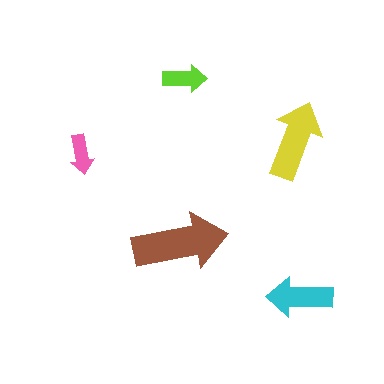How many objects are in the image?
There are 5 objects in the image.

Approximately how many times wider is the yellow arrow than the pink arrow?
About 2 times wider.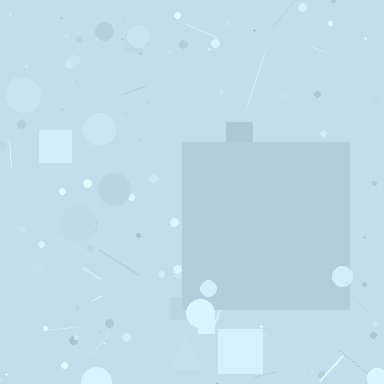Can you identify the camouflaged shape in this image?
The camouflaged shape is a square.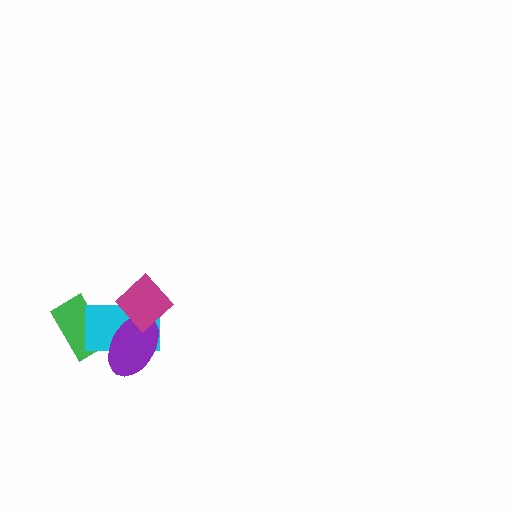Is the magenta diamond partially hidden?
No, no other shape covers it.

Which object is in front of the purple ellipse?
The magenta diamond is in front of the purple ellipse.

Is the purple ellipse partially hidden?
Yes, it is partially covered by another shape.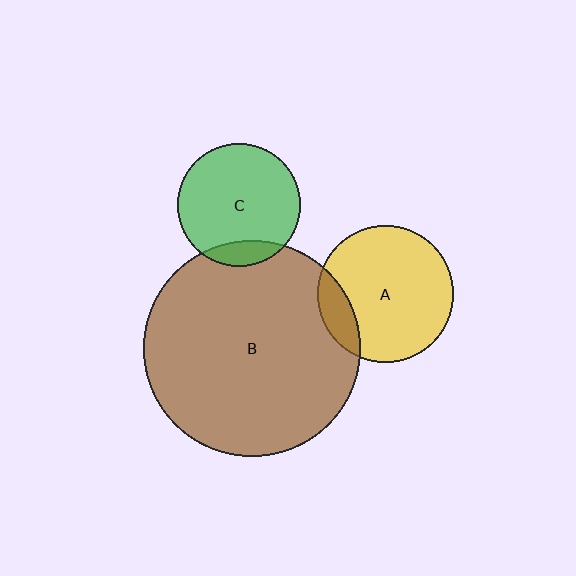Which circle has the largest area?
Circle B (brown).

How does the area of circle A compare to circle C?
Approximately 1.2 times.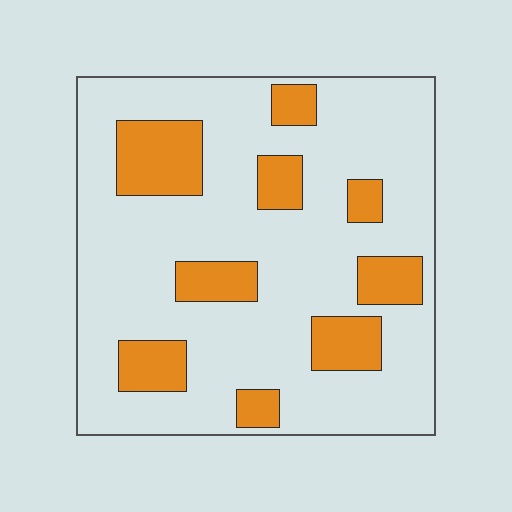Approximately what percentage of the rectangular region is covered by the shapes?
Approximately 20%.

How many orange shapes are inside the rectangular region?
9.